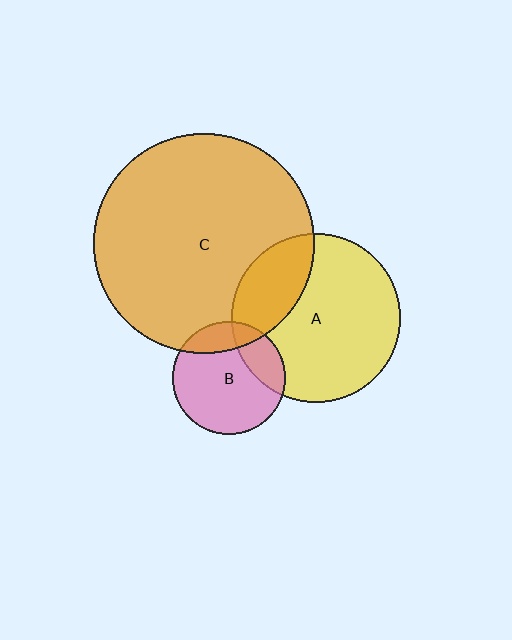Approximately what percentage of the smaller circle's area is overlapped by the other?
Approximately 20%.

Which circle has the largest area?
Circle C (orange).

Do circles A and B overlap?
Yes.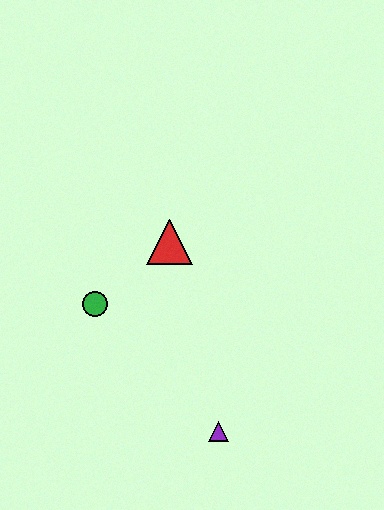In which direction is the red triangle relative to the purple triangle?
The red triangle is above the purple triangle.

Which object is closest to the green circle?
The red triangle is closest to the green circle.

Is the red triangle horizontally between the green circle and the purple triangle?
Yes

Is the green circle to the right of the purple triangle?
No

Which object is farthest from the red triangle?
The purple triangle is farthest from the red triangle.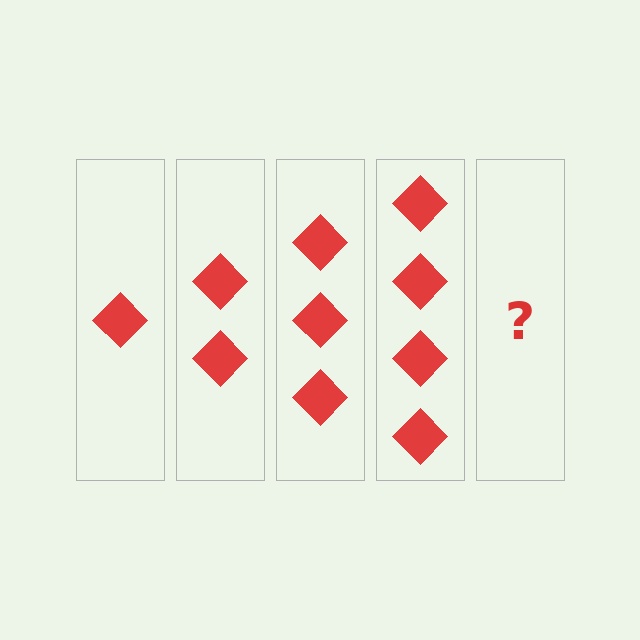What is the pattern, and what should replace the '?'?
The pattern is that each step adds one more diamond. The '?' should be 5 diamonds.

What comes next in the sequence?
The next element should be 5 diamonds.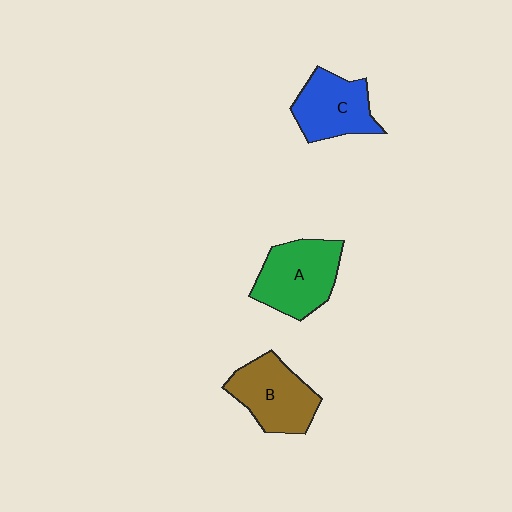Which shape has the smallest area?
Shape C (blue).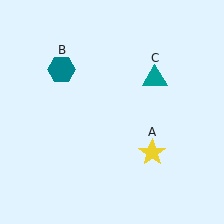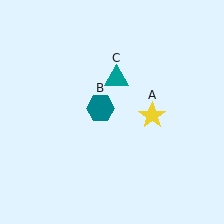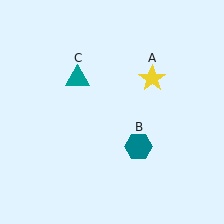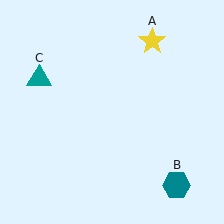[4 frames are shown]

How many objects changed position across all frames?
3 objects changed position: yellow star (object A), teal hexagon (object B), teal triangle (object C).